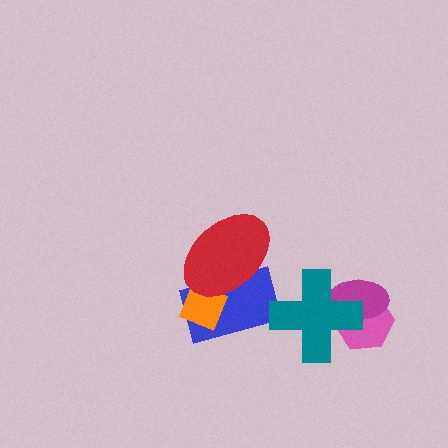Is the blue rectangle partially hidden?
Yes, it is partially covered by another shape.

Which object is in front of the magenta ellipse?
The teal cross is in front of the magenta ellipse.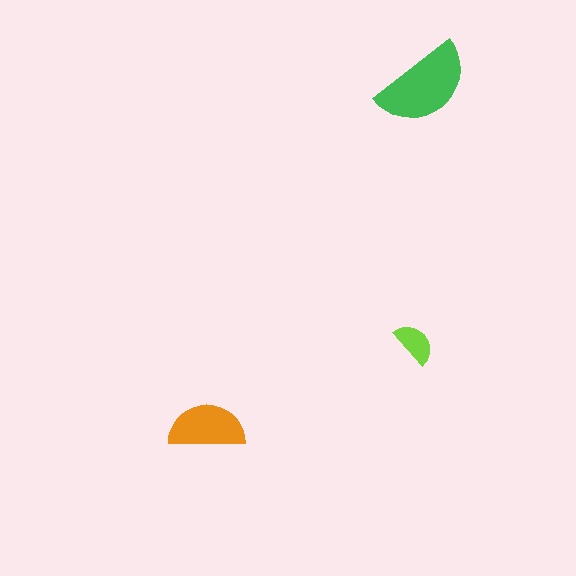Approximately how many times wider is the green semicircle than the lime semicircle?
About 2 times wider.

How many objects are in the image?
There are 3 objects in the image.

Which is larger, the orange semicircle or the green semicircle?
The green one.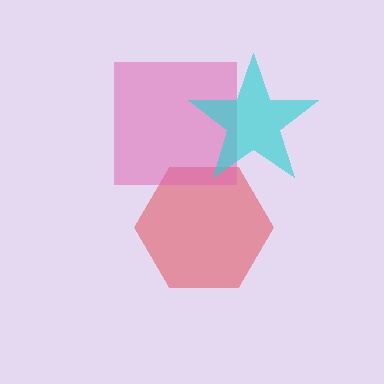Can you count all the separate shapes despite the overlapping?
Yes, there are 3 separate shapes.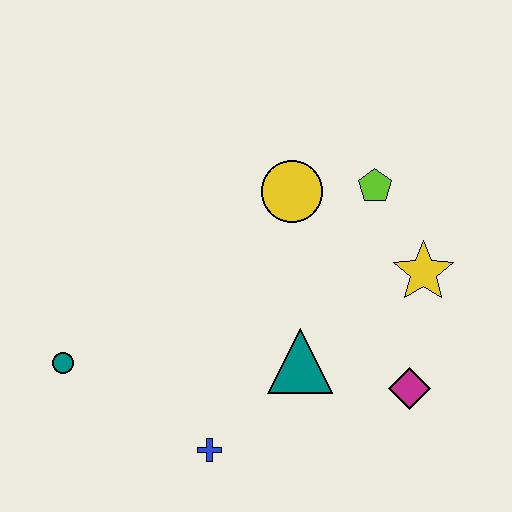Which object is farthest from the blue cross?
The lime pentagon is farthest from the blue cross.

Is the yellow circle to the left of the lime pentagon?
Yes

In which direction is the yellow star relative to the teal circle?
The yellow star is to the right of the teal circle.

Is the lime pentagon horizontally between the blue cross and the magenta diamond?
Yes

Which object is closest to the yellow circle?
The lime pentagon is closest to the yellow circle.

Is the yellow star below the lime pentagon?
Yes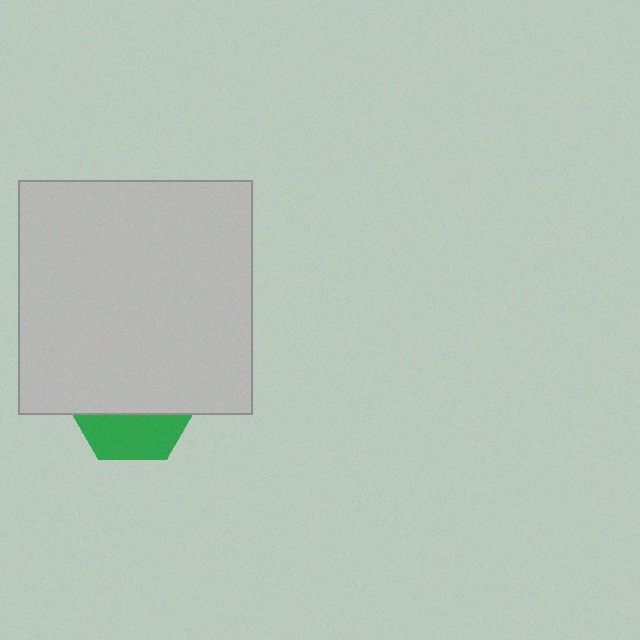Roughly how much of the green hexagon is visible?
A small part of it is visible (roughly 34%).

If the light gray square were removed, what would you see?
You would see the complete green hexagon.